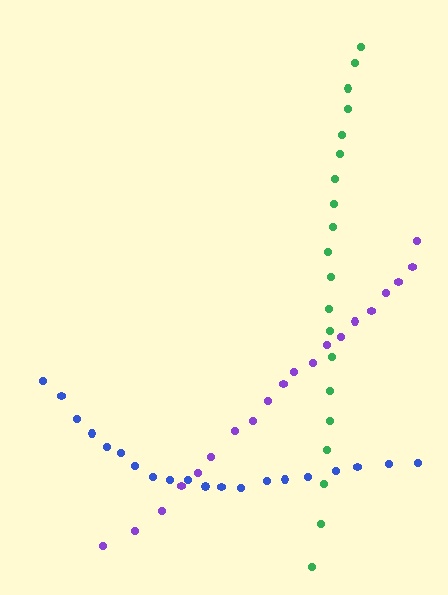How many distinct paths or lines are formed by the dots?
There are 3 distinct paths.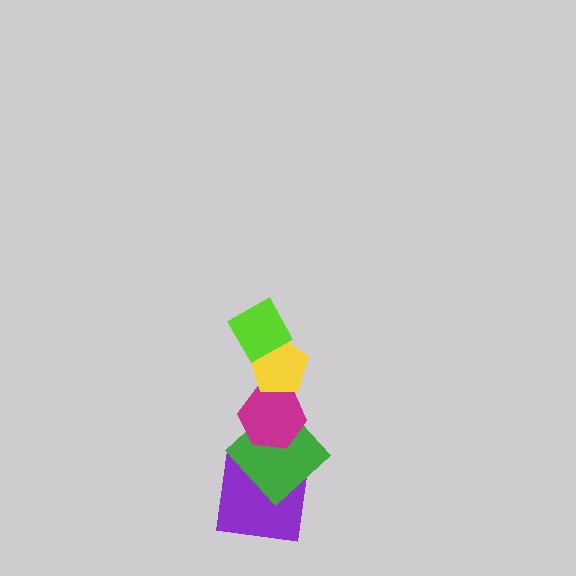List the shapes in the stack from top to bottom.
From top to bottom: the lime diamond, the yellow pentagon, the magenta hexagon, the green diamond, the purple square.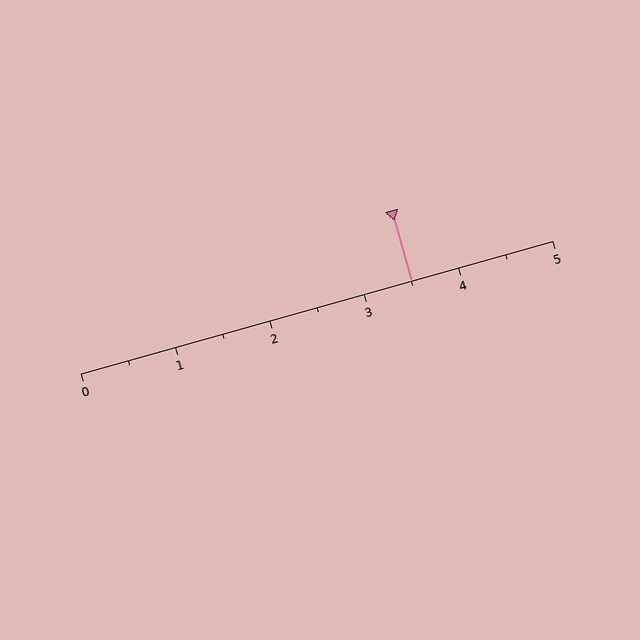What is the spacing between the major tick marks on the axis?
The major ticks are spaced 1 apart.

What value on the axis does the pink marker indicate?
The marker indicates approximately 3.5.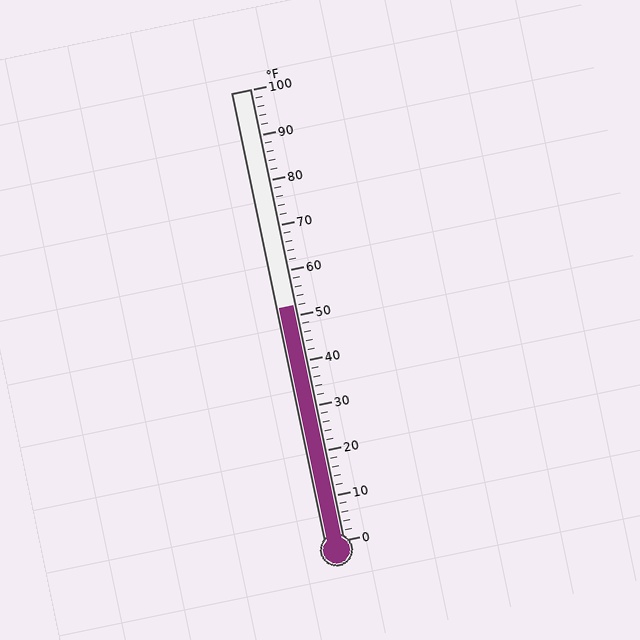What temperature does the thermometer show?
The thermometer shows approximately 52°F.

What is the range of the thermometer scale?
The thermometer scale ranges from 0°F to 100°F.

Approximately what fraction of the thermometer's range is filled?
The thermometer is filled to approximately 50% of its range.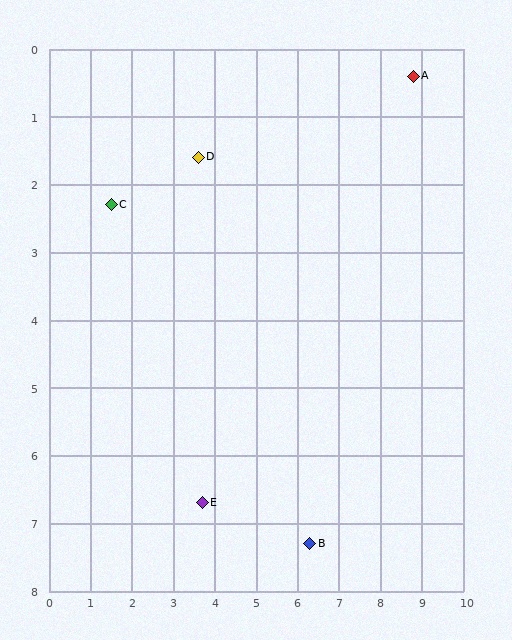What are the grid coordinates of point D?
Point D is at approximately (3.6, 1.6).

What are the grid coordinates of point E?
Point E is at approximately (3.7, 6.7).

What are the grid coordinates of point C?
Point C is at approximately (1.5, 2.3).